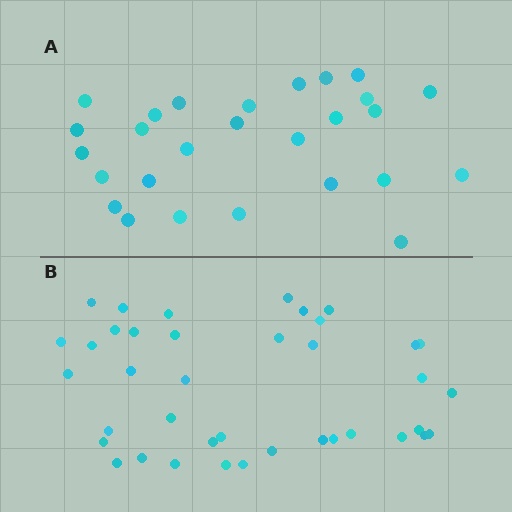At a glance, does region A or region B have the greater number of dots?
Region B (the bottom region) has more dots.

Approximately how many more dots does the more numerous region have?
Region B has roughly 12 or so more dots than region A.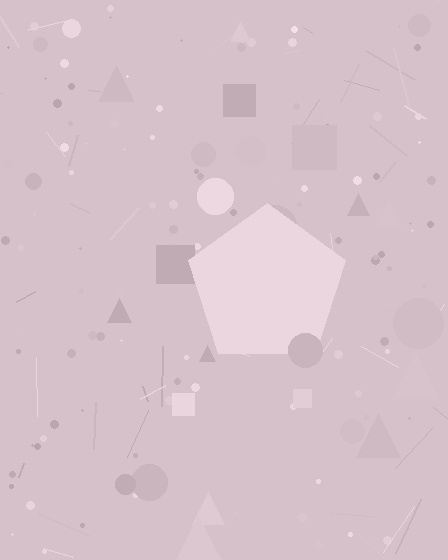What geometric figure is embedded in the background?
A pentagon is embedded in the background.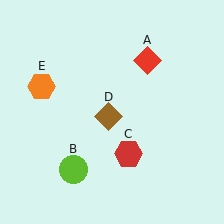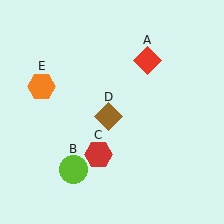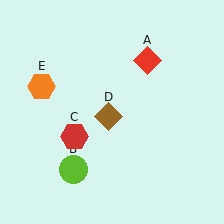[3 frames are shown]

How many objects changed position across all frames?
1 object changed position: red hexagon (object C).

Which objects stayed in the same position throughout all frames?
Red diamond (object A) and lime circle (object B) and brown diamond (object D) and orange hexagon (object E) remained stationary.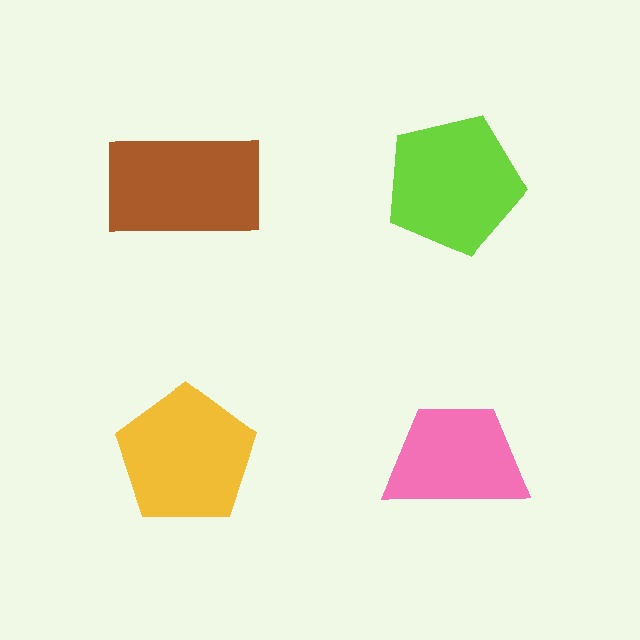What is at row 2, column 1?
A yellow pentagon.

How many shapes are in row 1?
2 shapes.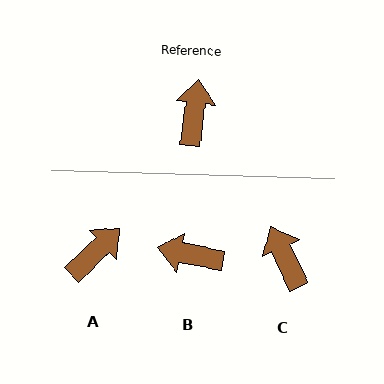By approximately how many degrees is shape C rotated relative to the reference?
Approximately 32 degrees counter-clockwise.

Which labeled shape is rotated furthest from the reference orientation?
B, about 86 degrees away.